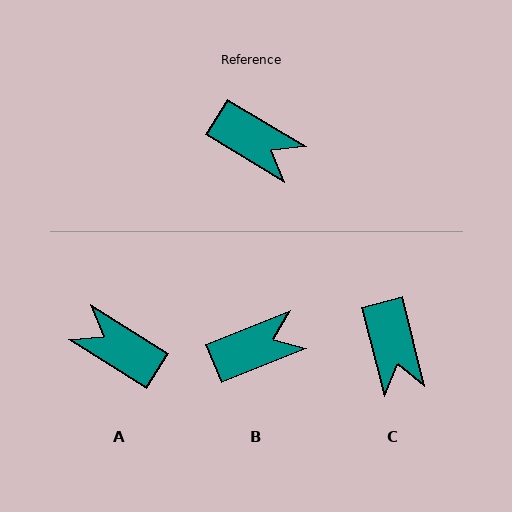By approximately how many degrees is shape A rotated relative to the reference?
Approximately 179 degrees counter-clockwise.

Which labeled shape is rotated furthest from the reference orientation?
A, about 179 degrees away.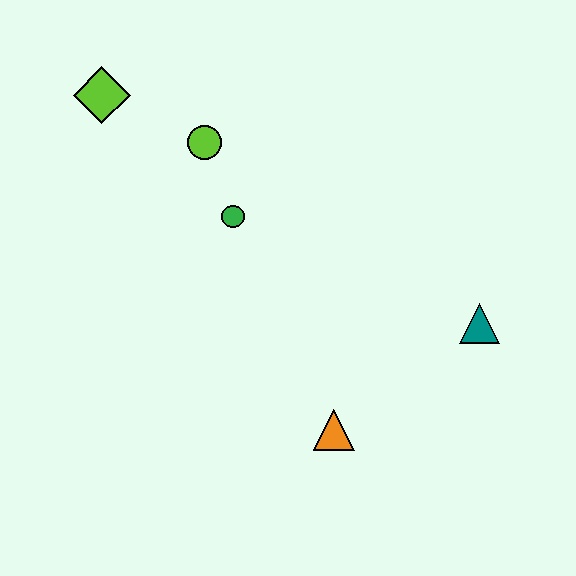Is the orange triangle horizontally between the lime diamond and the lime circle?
No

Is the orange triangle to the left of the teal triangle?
Yes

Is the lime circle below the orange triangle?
No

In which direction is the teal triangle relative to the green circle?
The teal triangle is to the right of the green circle.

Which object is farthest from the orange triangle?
The lime diamond is farthest from the orange triangle.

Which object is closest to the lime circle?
The green circle is closest to the lime circle.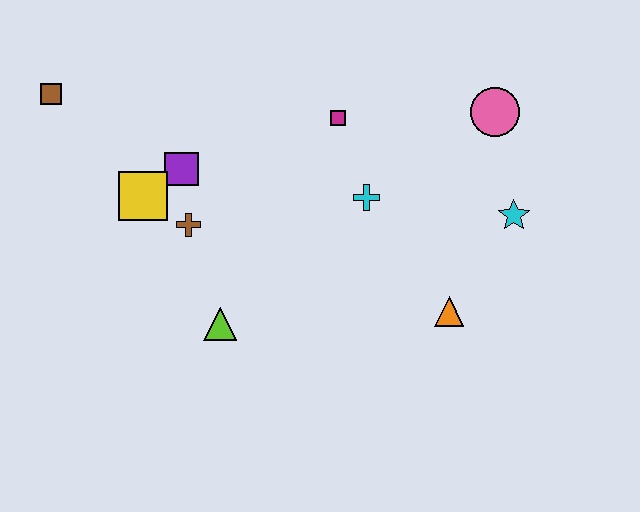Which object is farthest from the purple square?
The cyan star is farthest from the purple square.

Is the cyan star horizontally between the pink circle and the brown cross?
No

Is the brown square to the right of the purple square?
No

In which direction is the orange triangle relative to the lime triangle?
The orange triangle is to the right of the lime triangle.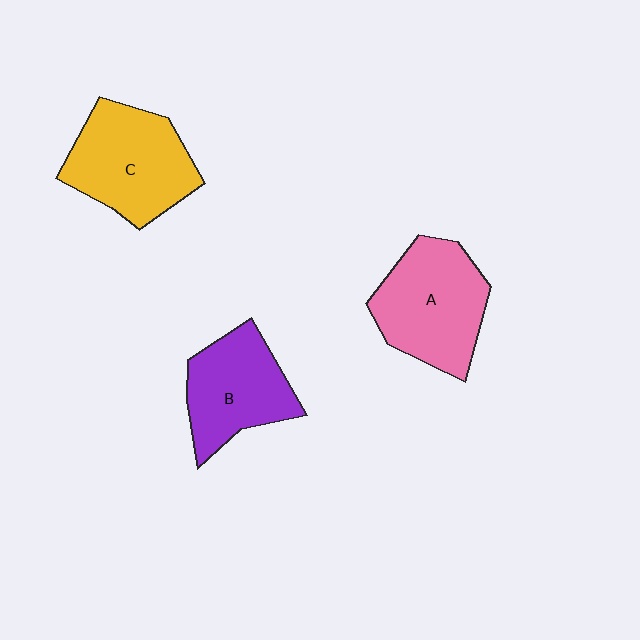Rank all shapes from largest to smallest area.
From largest to smallest: A (pink), C (yellow), B (purple).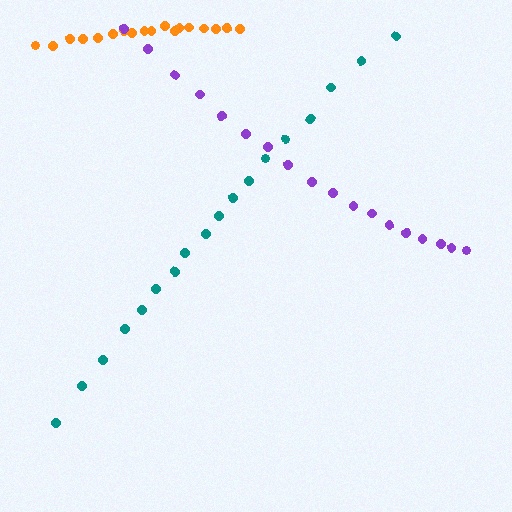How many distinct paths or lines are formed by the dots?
There are 3 distinct paths.